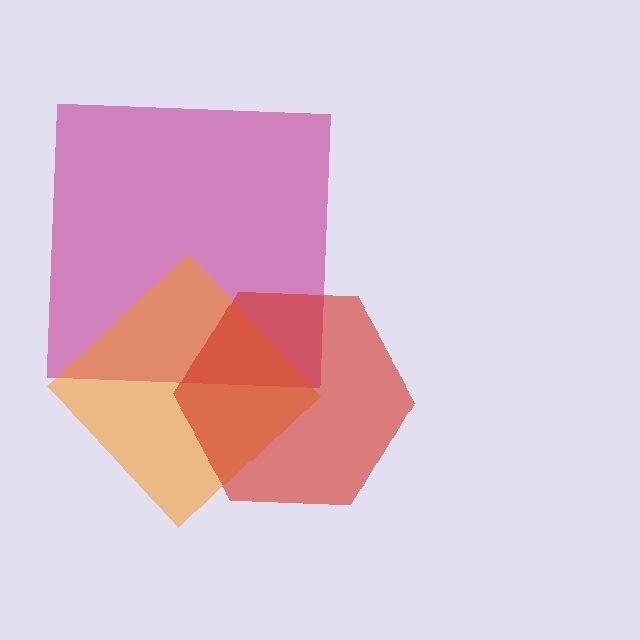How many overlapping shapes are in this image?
There are 3 overlapping shapes in the image.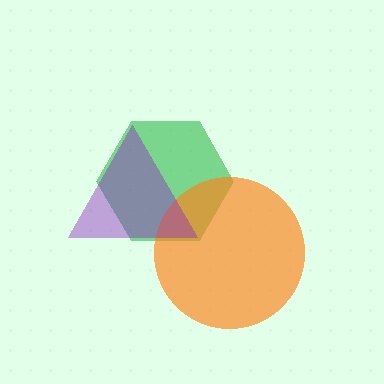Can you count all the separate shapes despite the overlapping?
Yes, there are 3 separate shapes.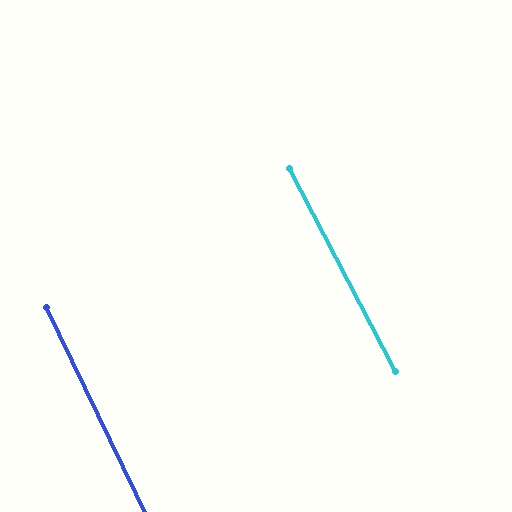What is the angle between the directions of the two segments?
Approximately 2 degrees.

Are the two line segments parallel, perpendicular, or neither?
Parallel — their directions differ by only 1.5°.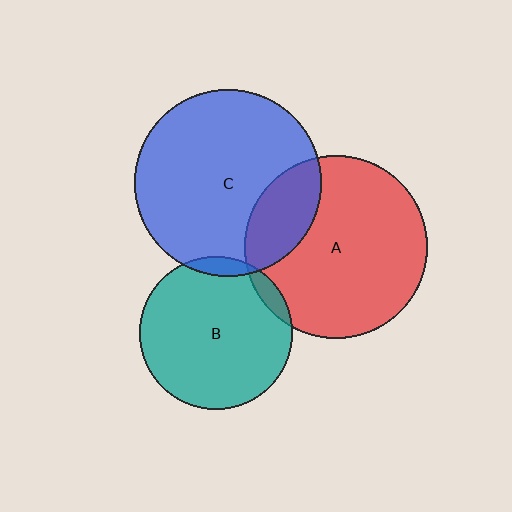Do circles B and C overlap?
Yes.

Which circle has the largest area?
Circle C (blue).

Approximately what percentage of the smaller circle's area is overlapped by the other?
Approximately 5%.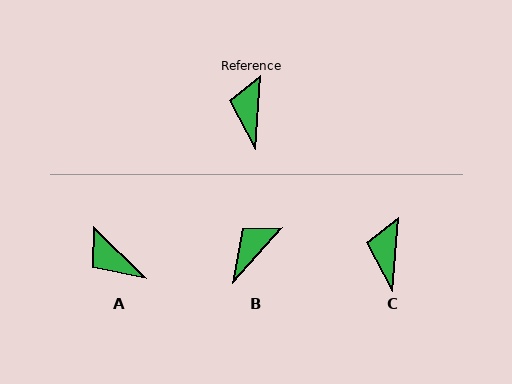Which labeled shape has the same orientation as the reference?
C.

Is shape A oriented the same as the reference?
No, it is off by about 50 degrees.